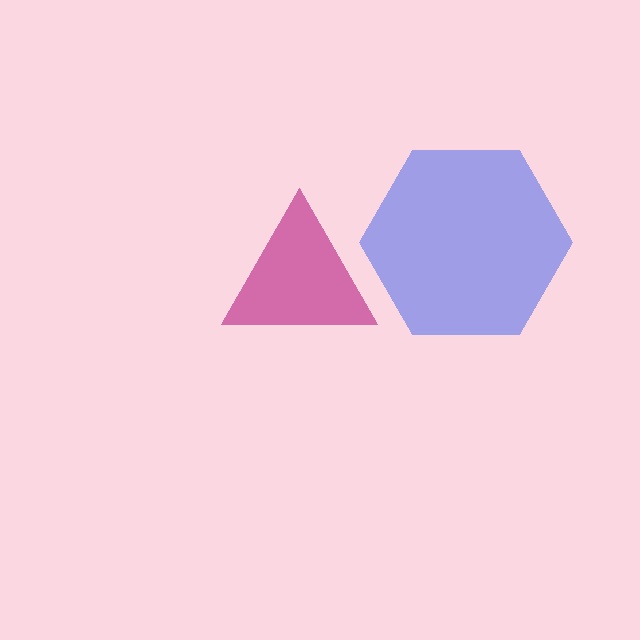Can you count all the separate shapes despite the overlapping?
Yes, there are 2 separate shapes.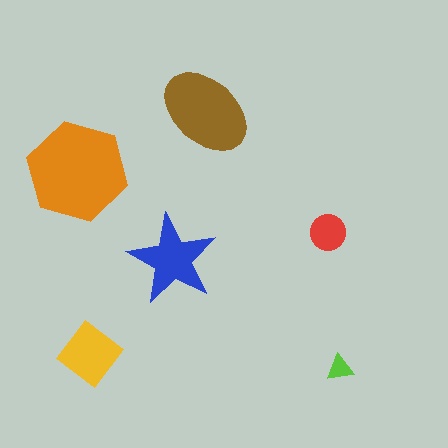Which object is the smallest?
The lime triangle.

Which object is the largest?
The orange hexagon.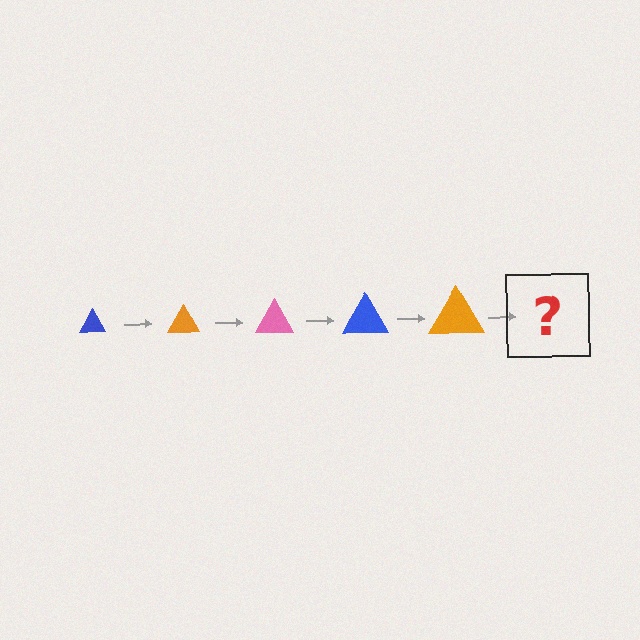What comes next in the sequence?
The next element should be a pink triangle, larger than the previous one.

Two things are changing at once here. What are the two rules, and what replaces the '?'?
The two rules are that the triangle grows larger each step and the color cycles through blue, orange, and pink. The '?' should be a pink triangle, larger than the previous one.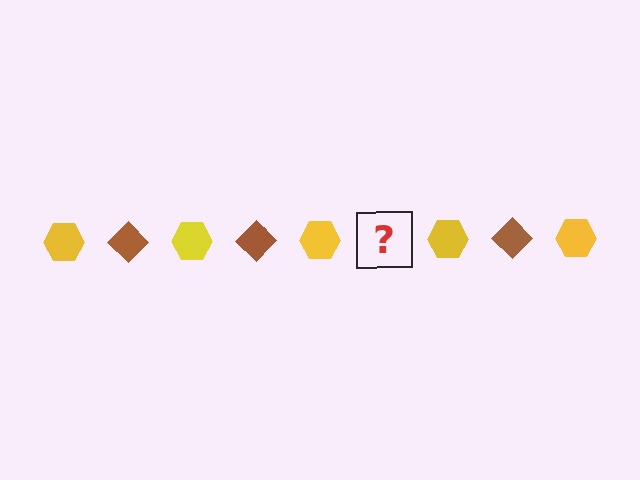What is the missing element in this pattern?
The missing element is a brown diamond.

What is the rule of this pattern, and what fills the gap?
The rule is that the pattern alternates between yellow hexagon and brown diamond. The gap should be filled with a brown diamond.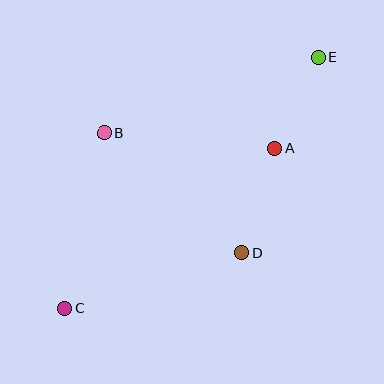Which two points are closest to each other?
Points A and E are closest to each other.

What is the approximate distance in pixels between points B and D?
The distance between B and D is approximately 182 pixels.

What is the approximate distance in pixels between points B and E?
The distance between B and E is approximately 227 pixels.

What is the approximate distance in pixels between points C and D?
The distance between C and D is approximately 186 pixels.